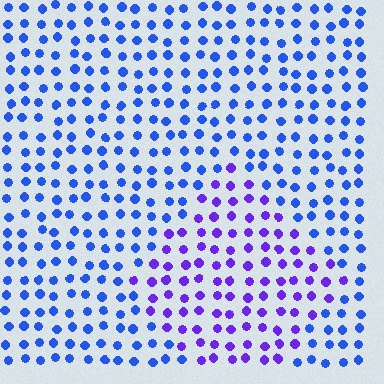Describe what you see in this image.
The image is filled with small blue elements in a uniform arrangement. A diamond-shaped region is visible where the elements are tinted to a slightly different hue, forming a subtle color boundary.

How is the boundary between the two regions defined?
The boundary is defined purely by a slight shift in hue (about 37 degrees). Spacing, size, and orientation are identical on both sides.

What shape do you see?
I see a diamond.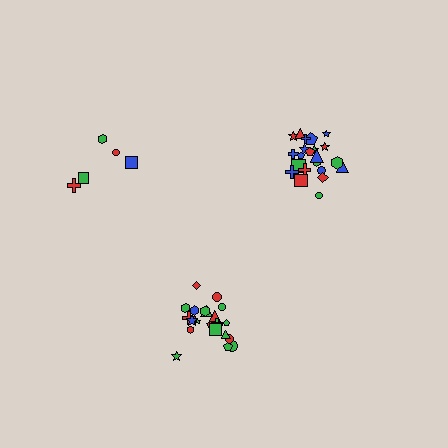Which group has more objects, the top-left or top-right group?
The top-right group.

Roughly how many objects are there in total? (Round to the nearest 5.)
Roughly 50 objects in total.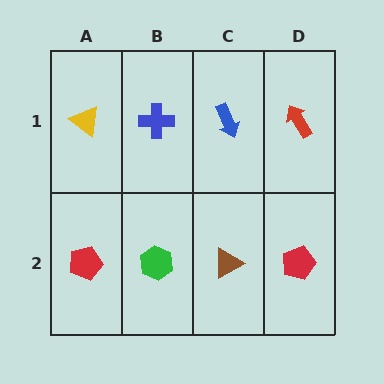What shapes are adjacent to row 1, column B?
A green hexagon (row 2, column B), a yellow triangle (row 1, column A), a blue arrow (row 1, column C).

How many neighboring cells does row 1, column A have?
2.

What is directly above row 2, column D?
A red arrow.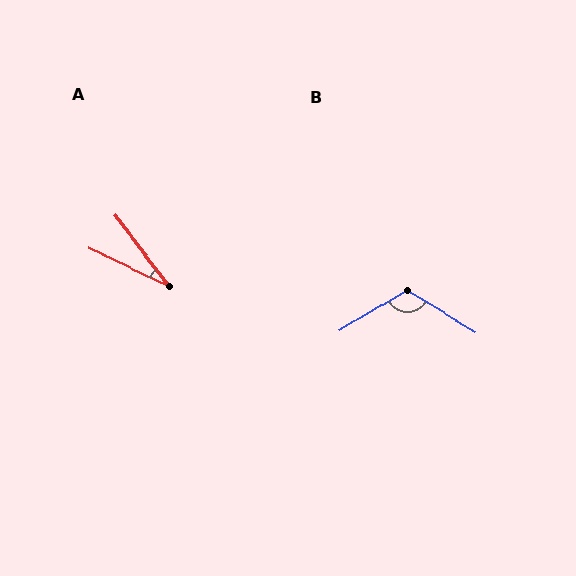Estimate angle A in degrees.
Approximately 27 degrees.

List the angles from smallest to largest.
A (27°), B (118°).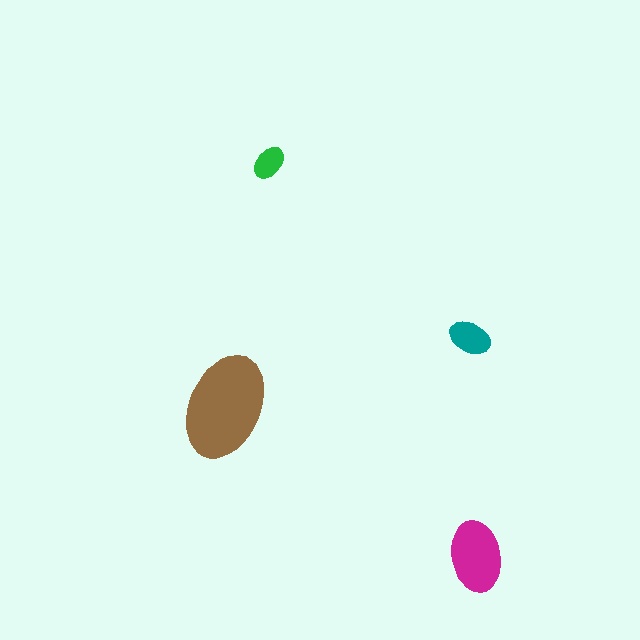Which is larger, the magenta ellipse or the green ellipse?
The magenta one.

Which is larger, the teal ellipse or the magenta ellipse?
The magenta one.